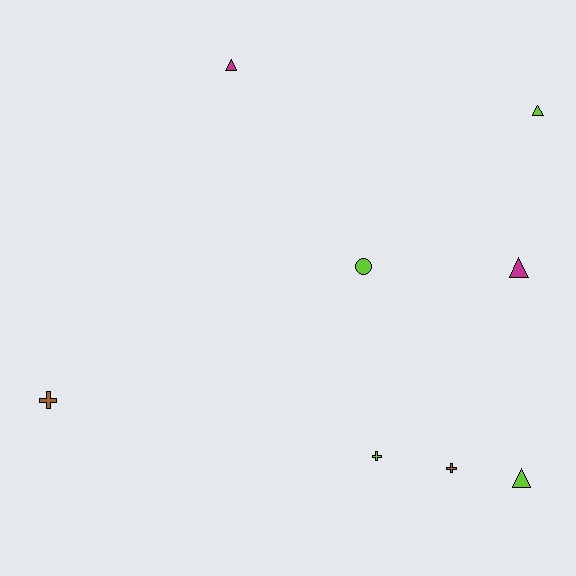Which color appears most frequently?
Lime, with 4 objects.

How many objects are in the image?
There are 8 objects.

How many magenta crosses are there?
There are no magenta crosses.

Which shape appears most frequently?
Triangle, with 4 objects.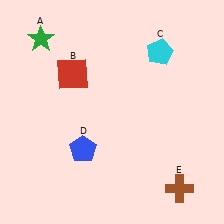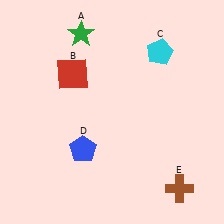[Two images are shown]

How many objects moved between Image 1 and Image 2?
1 object moved between the two images.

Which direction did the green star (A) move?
The green star (A) moved right.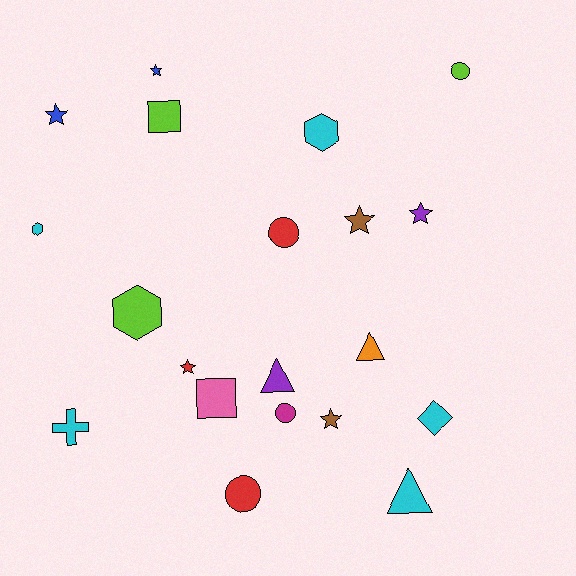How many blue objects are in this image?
There are 2 blue objects.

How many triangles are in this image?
There are 3 triangles.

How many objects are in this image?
There are 20 objects.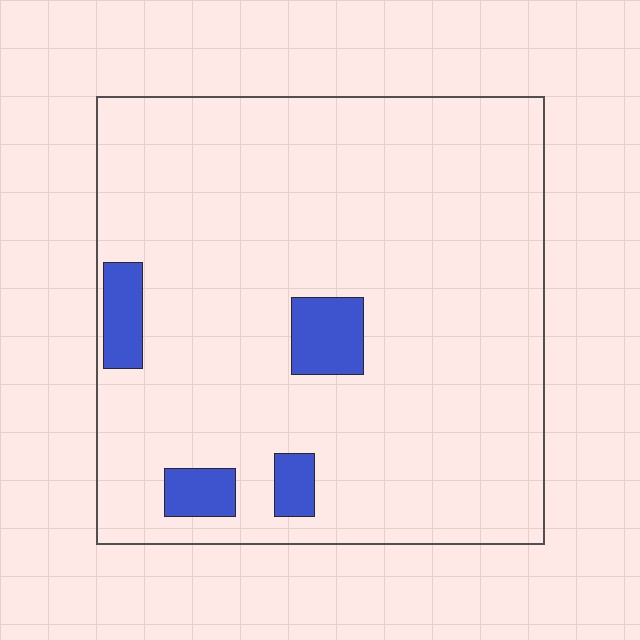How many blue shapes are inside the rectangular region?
4.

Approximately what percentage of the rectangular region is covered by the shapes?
Approximately 10%.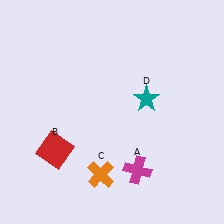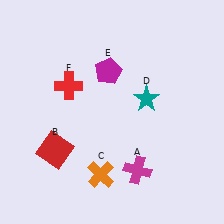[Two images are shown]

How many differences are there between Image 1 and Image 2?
There are 2 differences between the two images.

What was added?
A magenta pentagon (E), a red cross (F) were added in Image 2.